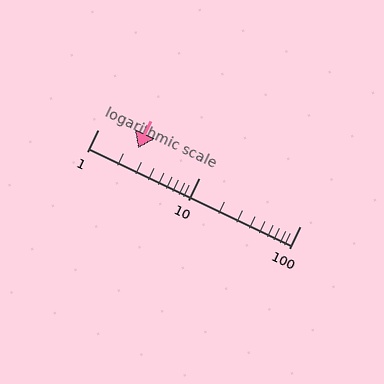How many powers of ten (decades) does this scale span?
The scale spans 2 decades, from 1 to 100.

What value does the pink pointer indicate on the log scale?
The pointer indicates approximately 2.5.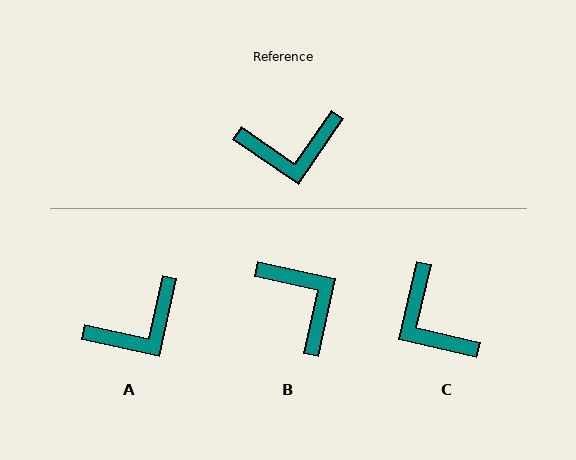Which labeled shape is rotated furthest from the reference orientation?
B, about 112 degrees away.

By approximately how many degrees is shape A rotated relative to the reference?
Approximately 22 degrees counter-clockwise.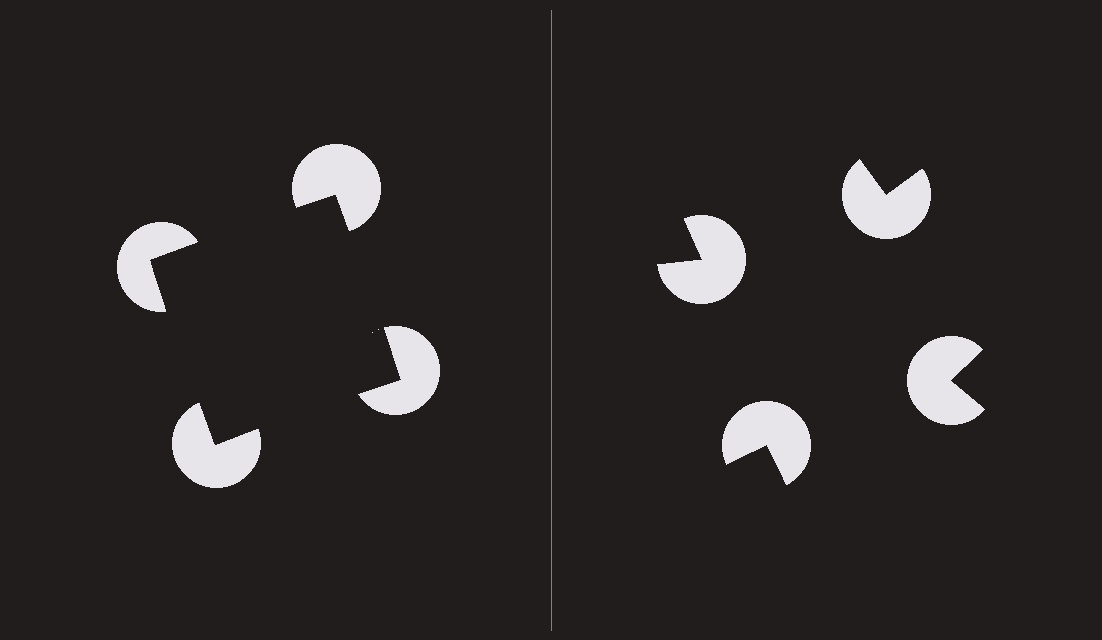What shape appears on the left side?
An illusory square.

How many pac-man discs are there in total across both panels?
8 — 4 on each side.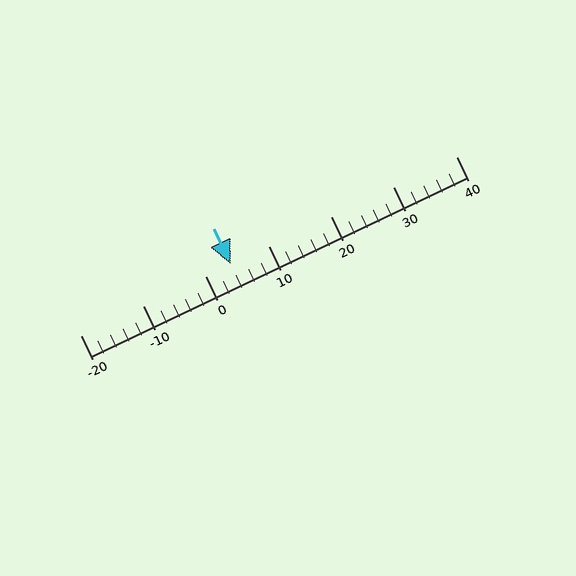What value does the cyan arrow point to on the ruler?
The cyan arrow points to approximately 4.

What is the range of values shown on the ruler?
The ruler shows values from -20 to 40.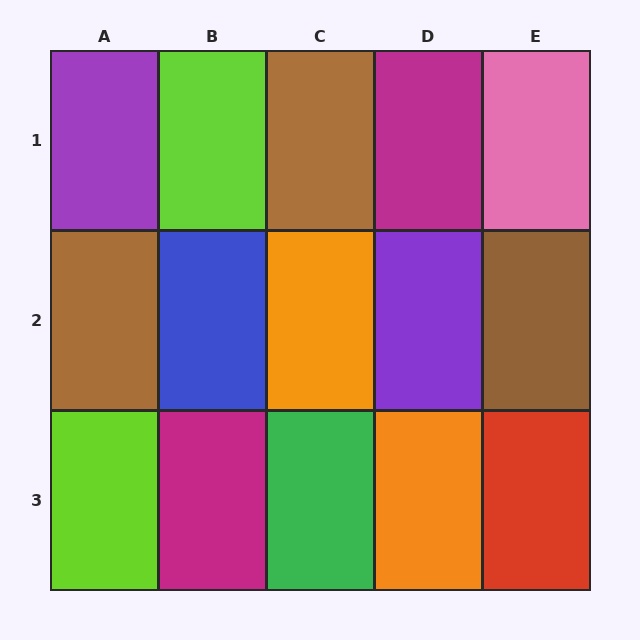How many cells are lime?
2 cells are lime.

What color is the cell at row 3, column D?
Orange.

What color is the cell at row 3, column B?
Magenta.